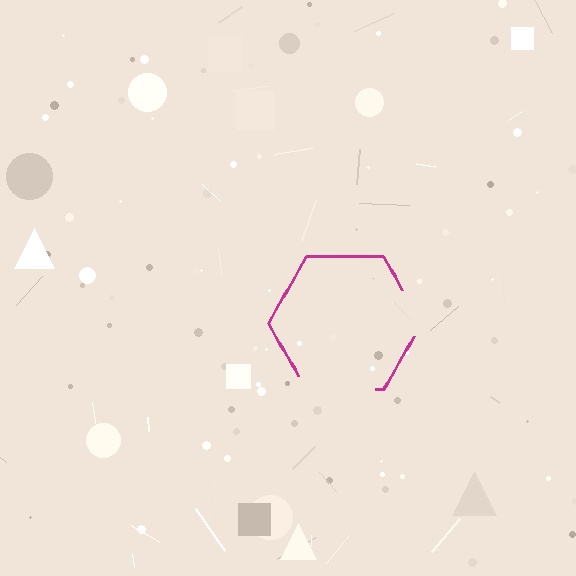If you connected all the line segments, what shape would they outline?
They would outline a hexagon.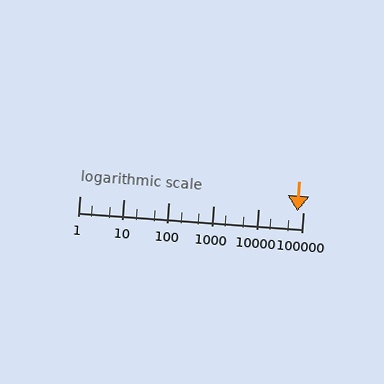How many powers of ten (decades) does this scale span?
The scale spans 5 decades, from 1 to 100000.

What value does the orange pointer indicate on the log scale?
The pointer indicates approximately 76000.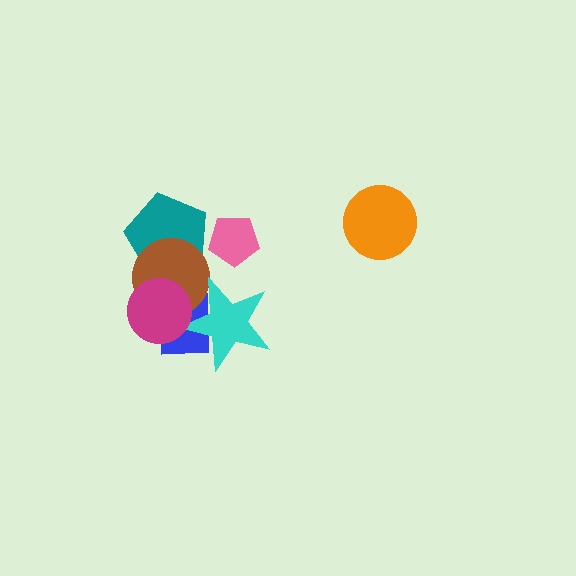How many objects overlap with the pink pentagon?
0 objects overlap with the pink pentagon.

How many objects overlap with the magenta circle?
3 objects overlap with the magenta circle.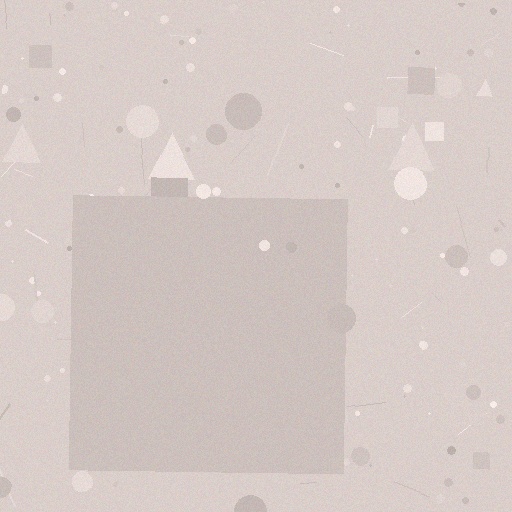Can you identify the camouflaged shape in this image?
The camouflaged shape is a square.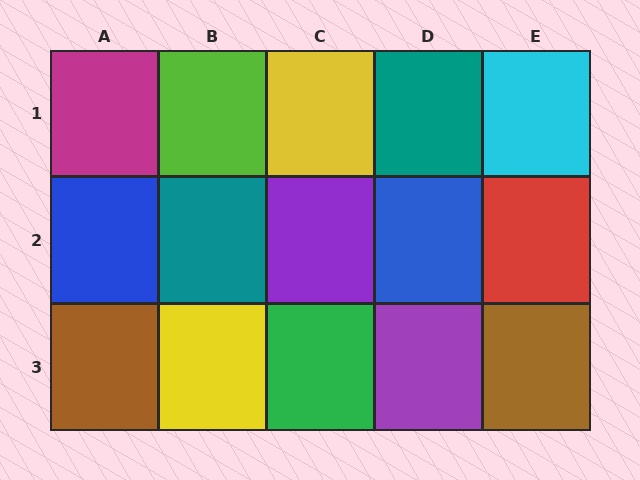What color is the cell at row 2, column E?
Red.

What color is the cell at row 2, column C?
Purple.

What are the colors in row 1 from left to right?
Magenta, lime, yellow, teal, cyan.